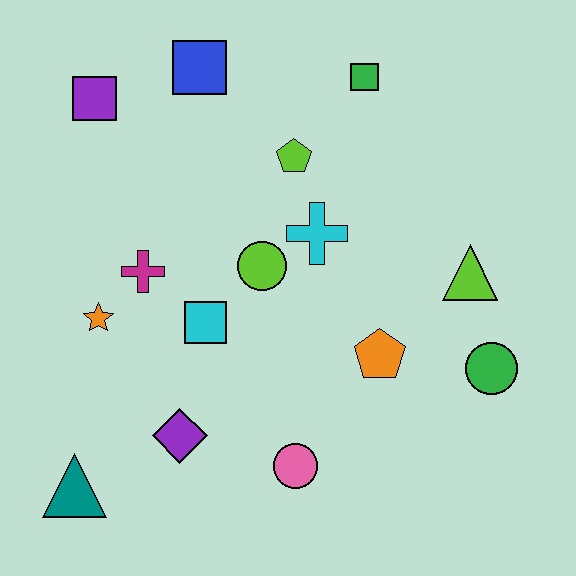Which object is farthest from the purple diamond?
The green square is farthest from the purple diamond.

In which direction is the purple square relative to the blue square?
The purple square is to the left of the blue square.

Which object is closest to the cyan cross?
The lime circle is closest to the cyan cross.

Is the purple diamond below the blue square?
Yes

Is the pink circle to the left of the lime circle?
No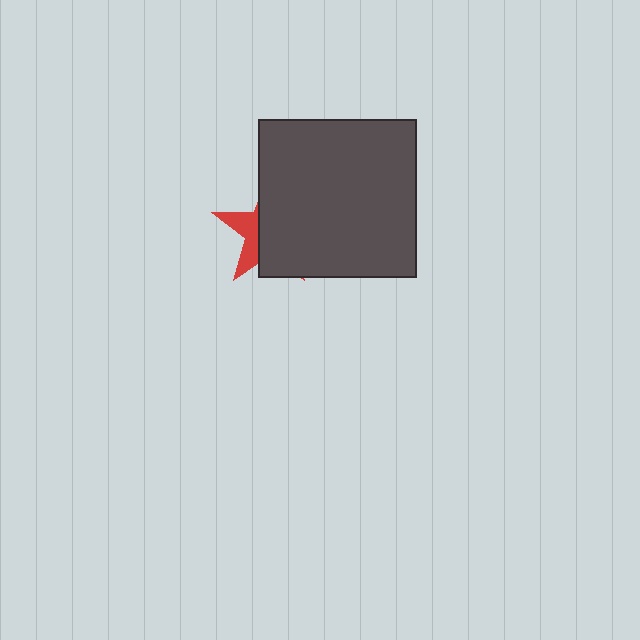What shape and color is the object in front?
The object in front is a dark gray square.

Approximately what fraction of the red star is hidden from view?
Roughly 69% of the red star is hidden behind the dark gray square.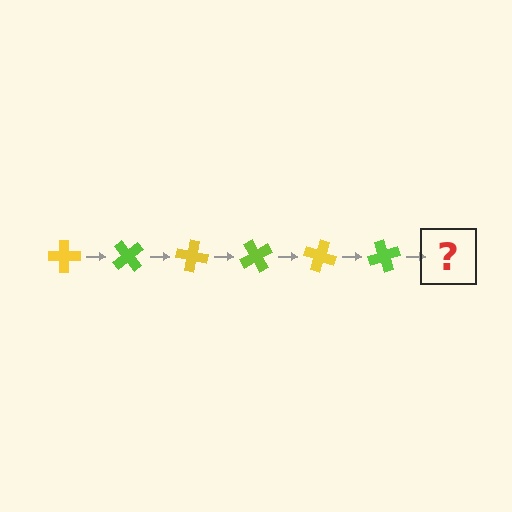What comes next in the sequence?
The next element should be a yellow cross, rotated 300 degrees from the start.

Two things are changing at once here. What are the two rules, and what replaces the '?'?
The two rules are that it rotates 50 degrees each step and the color cycles through yellow and lime. The '?' should be a yellow cross, rotated 300 degrees from the start.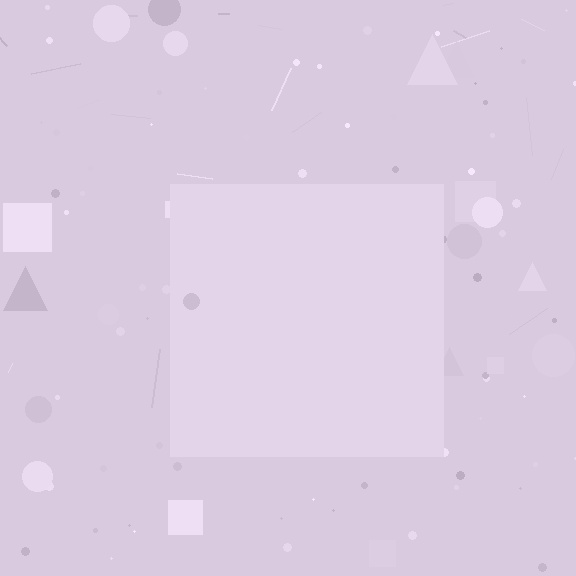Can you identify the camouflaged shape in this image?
The camouflaged shape is a square.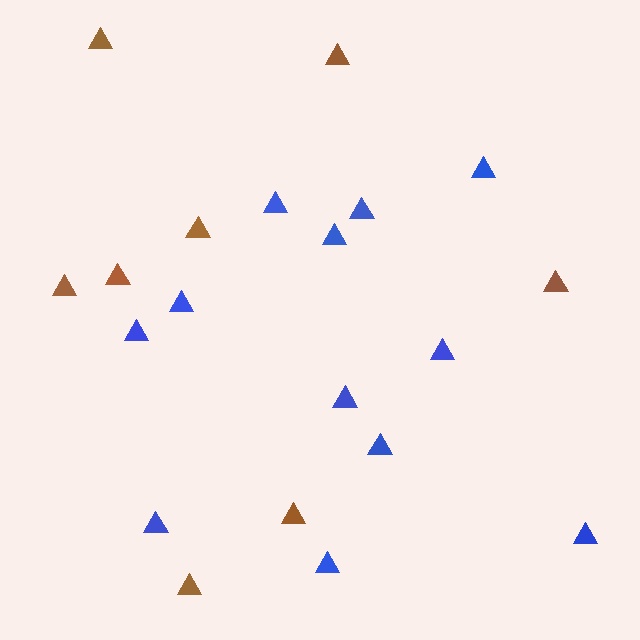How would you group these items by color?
There are 2 groups: one group of blue triangles (12) and one group of brown triangles (8).